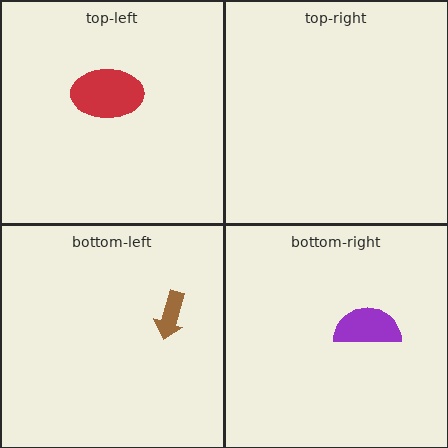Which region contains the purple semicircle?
The bottom-right region.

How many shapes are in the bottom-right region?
1.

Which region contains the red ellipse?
The top-left region.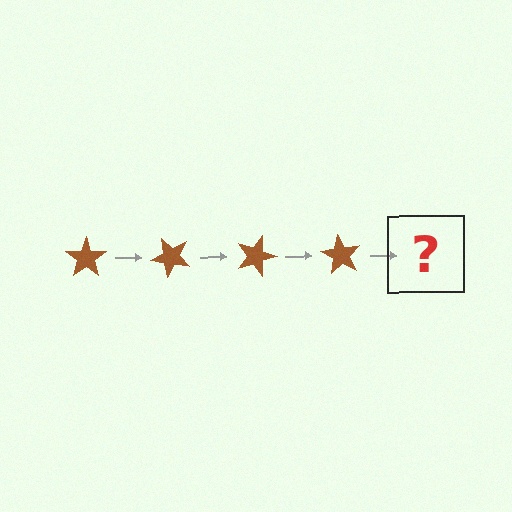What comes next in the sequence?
The next element should be a brown star rotated 180 degrees.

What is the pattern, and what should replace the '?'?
The pattern is that the star rotates 45 degrees each step. The '?' should be a brown star rotated 180 degrees.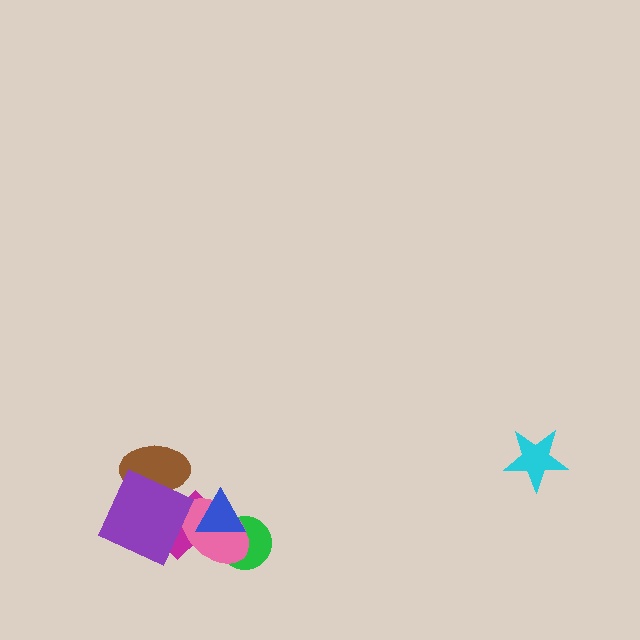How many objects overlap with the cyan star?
0 objects overlap with the cyan star.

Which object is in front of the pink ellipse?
The blue triangle is in front of the pink ellipse.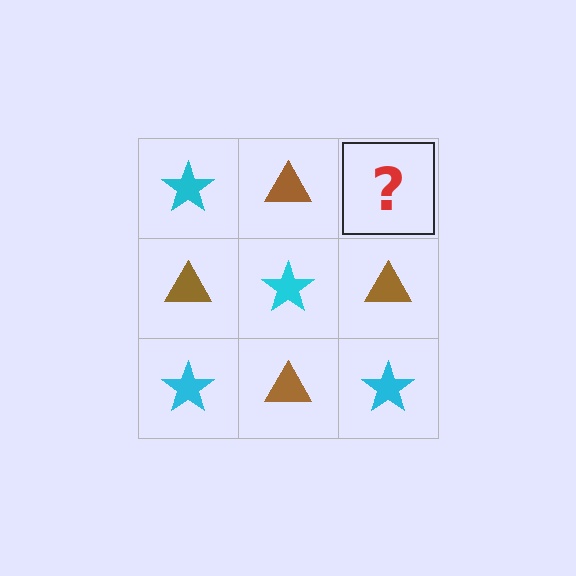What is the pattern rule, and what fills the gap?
The rule is that it alternates cyan star and brown triangle in a checkerboard pattern. The gap should be filled with a cyan star.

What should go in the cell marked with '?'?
The missing cell should contain a cyan star.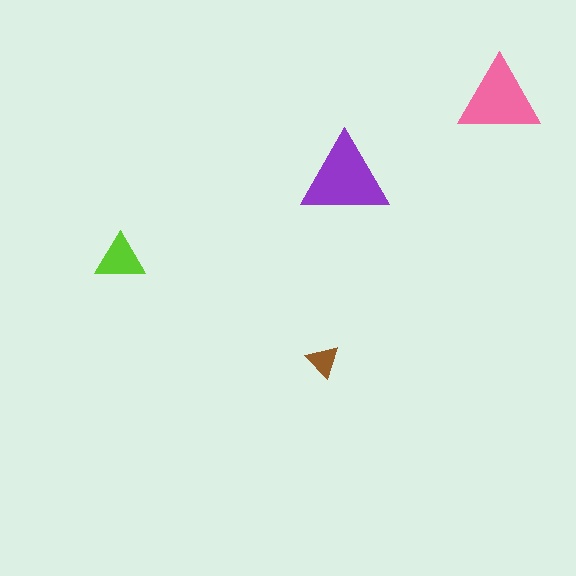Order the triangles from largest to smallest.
the purple one, the pink one, the lime one, the brown one.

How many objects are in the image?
There are 4 objects in the image.